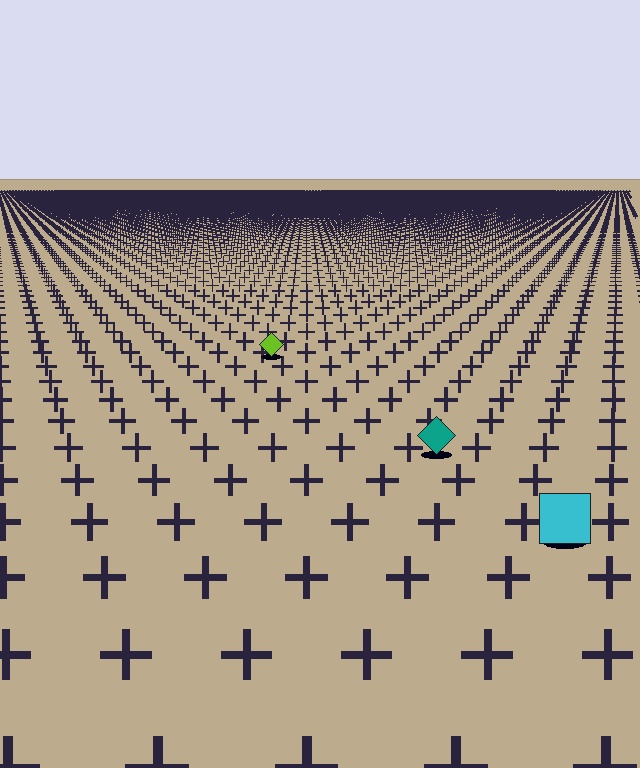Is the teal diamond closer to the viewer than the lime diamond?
Yes. The teal diamond is closer — you can tell from the texture gradient: the ground texture is coarser near it.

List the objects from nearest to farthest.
From nearest to farthest: the cyan square, the teal diamond, the lime diamond.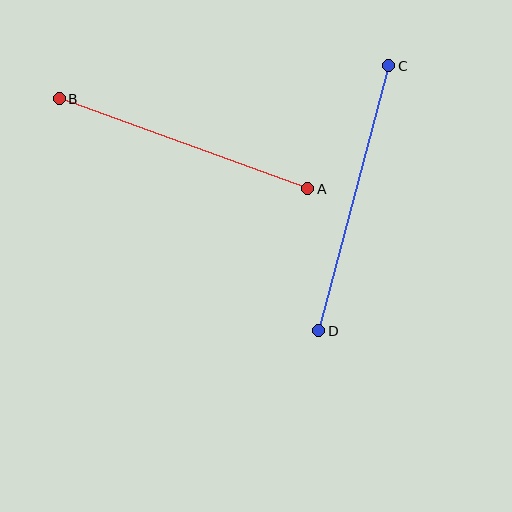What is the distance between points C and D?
The distance is approximately 274 pixels.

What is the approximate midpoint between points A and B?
The midpoint is at approximately (184, 144) pixels.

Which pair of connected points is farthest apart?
Points C and D are farthest apart.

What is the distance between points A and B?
The distance is approximately 265 pixels.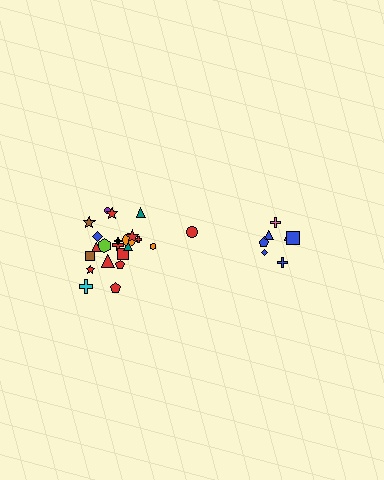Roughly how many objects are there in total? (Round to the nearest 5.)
Roughly 30 objects in total.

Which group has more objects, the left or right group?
The left group.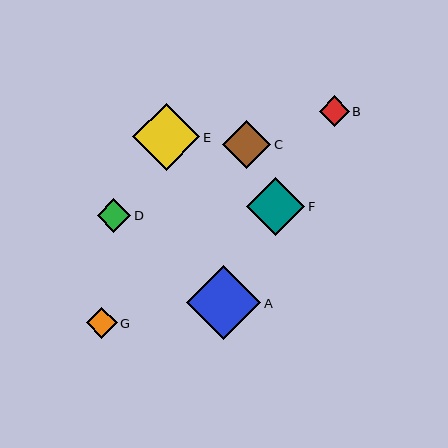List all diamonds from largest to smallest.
From largest to smallest: A, E, F, C, D, G, B.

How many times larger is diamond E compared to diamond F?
Diamond E is approximately 1.2 times the size of diamond F.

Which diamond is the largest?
Diamond A is the largest with a size of approximately 74 pixels.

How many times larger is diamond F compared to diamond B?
Diamond F is approximately 1.9 times the size of diamond B.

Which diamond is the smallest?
Diamond B is the smallest with a size of approximately 30 pixels.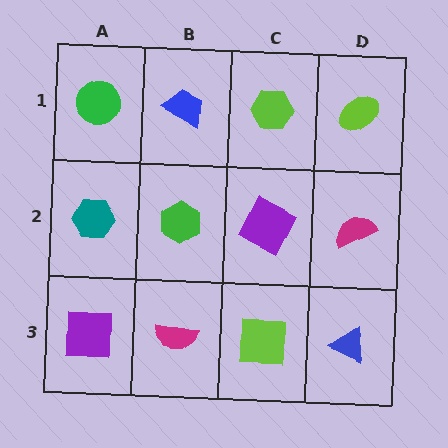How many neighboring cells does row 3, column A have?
2.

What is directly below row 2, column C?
A lime square.